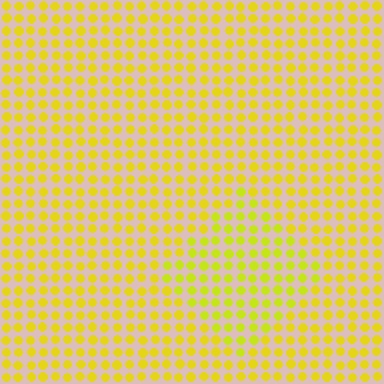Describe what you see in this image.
The image is filled with small yellow elements in a uniform arrangement. A diamond-shaped region is visible where the elements are tinted to a slightly different hue, forming a subtle color boundary.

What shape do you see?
I see a diamond.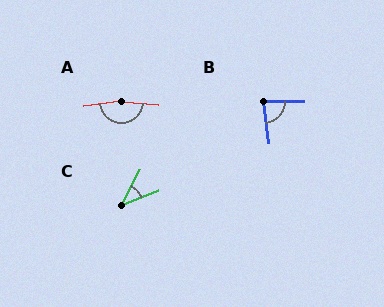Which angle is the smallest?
C, at approximately 42 degrees.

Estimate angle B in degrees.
Approximately 83 degrees.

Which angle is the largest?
A, at approximately 169 degrees.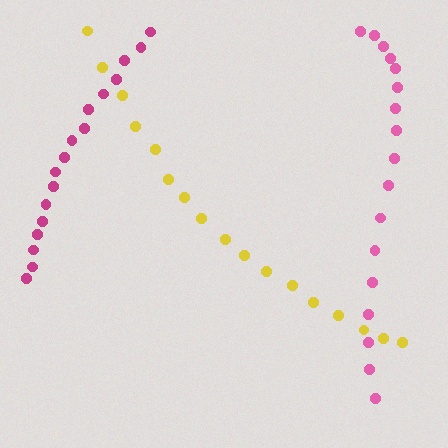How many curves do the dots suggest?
There are 3 distinct paths.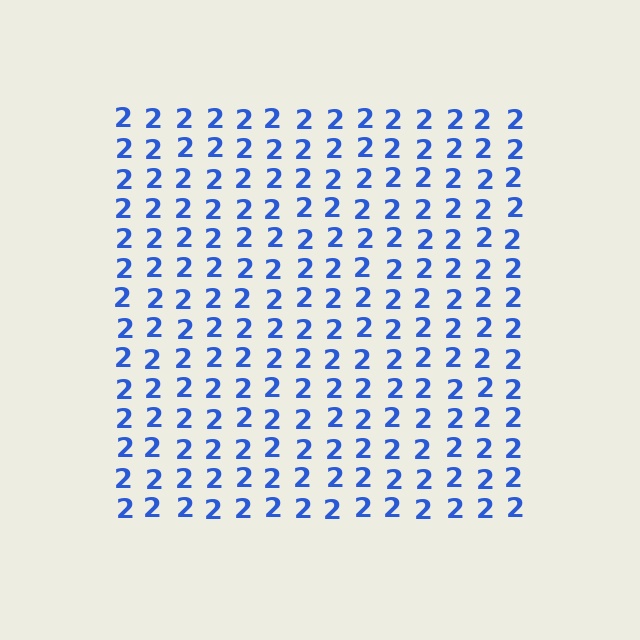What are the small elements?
The small elements are digit 2's.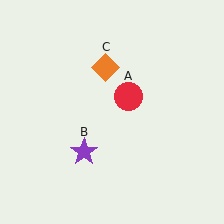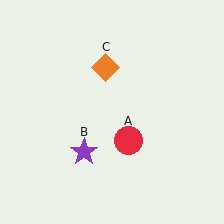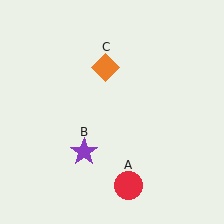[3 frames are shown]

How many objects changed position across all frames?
1 object changed position: red circle (object A).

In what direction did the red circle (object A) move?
The red circle (object A) moved down.